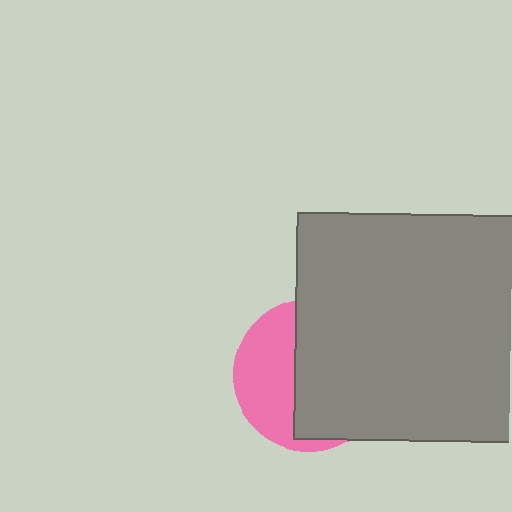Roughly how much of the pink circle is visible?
A small part of it is visible (roughly 39%).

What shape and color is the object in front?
The object in front is a gray rectangle.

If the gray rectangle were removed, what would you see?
You would see the complete pink circle.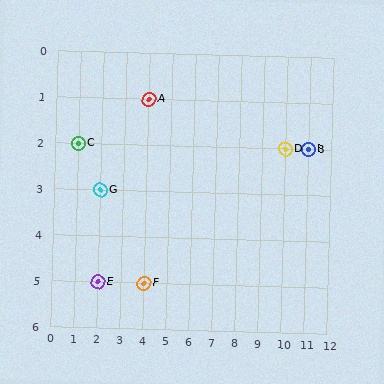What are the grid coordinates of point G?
Point G is at grid coordinates (2, 3).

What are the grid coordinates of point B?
Point B is at grid coordinates (11, 2).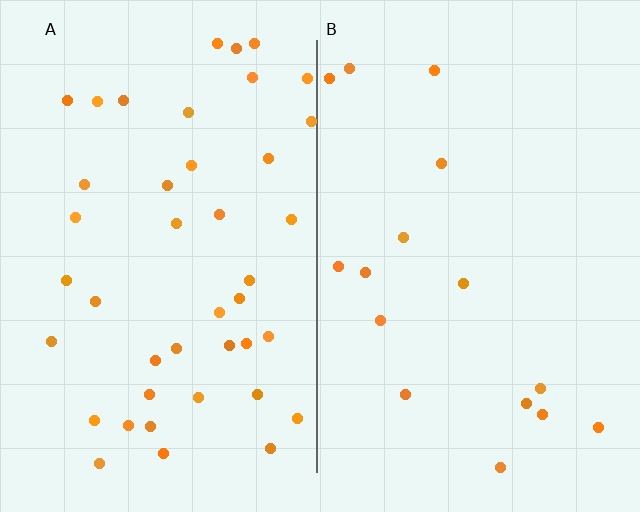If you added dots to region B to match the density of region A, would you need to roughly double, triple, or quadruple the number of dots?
Approximately triple.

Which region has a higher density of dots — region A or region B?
A (the left).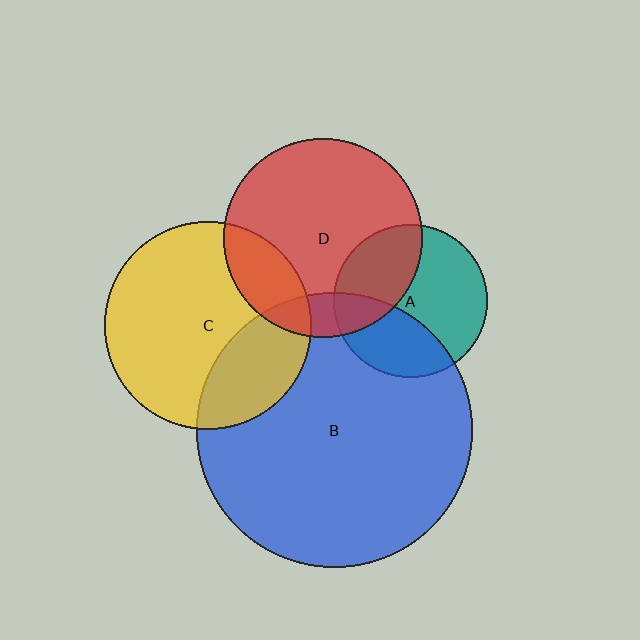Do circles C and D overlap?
Yes.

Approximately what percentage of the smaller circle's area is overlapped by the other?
Approximately 20%.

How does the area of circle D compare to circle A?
Approximately 1.7 times.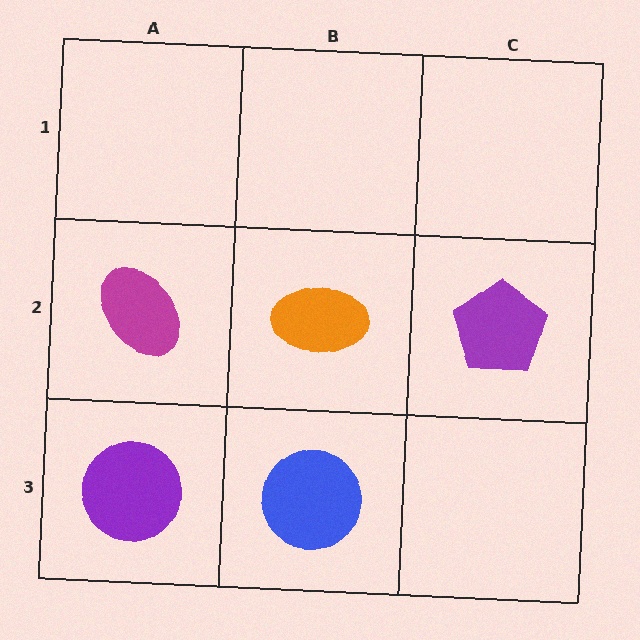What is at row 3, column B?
A blue circle.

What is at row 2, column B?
An orange ellipse.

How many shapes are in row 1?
0 shapes.